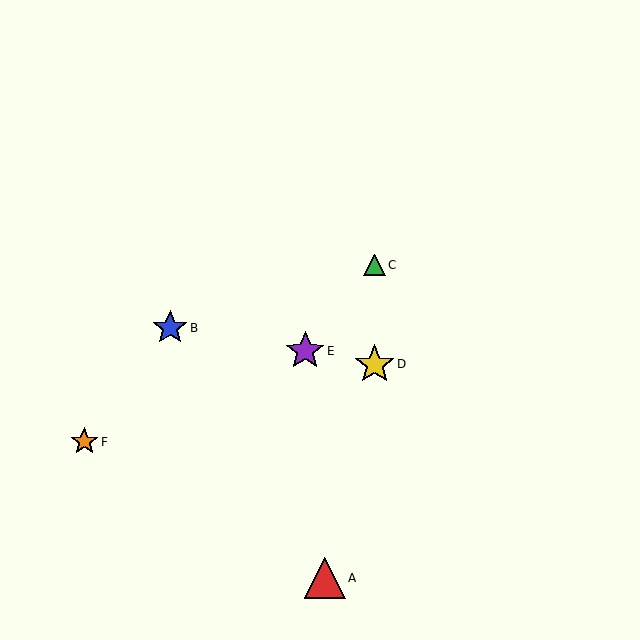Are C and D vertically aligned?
Yes, both are at x≈375.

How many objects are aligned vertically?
2 objects (C, D) are aligned vertically.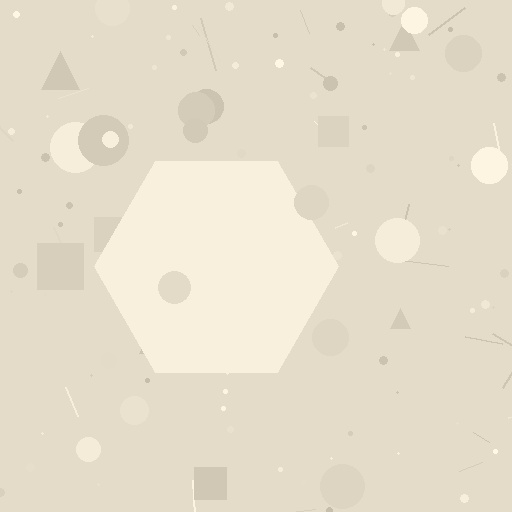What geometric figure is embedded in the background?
A hexagon is embedded in the background.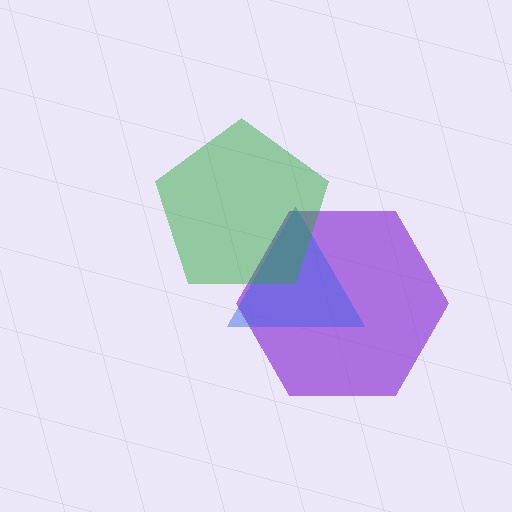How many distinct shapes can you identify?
There are 3 distinct shapes: a purple hexagon, a blue triangle, a green pentagon.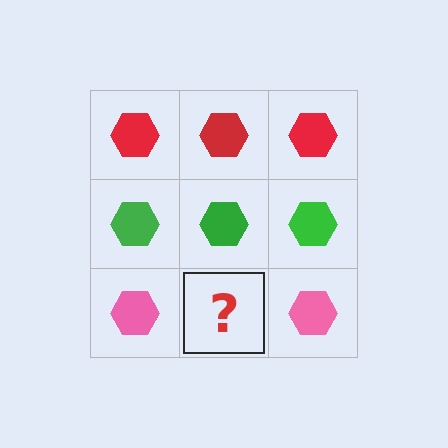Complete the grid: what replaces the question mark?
The question mark should be replaced with a pink hexagon.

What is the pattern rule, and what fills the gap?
The rule is that each row has a consistent color. The gap should be filled with a pink hexagon.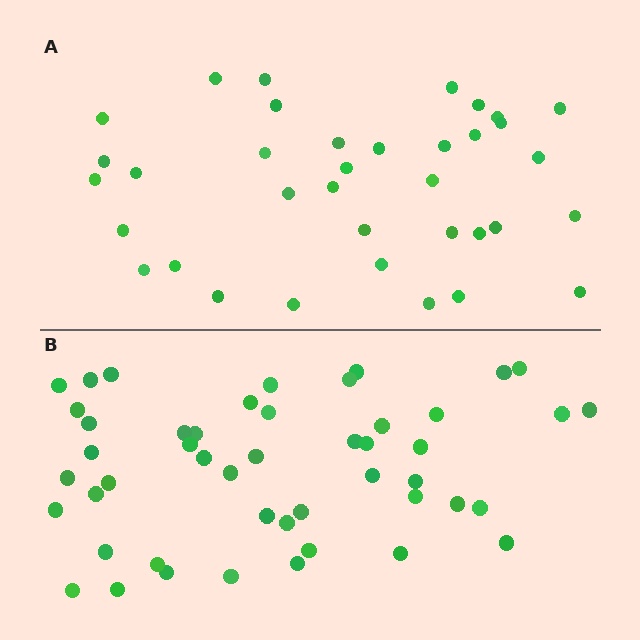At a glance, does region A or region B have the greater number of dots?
Region B (the bottom region) has more dots.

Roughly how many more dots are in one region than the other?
Region B has roughly 12 or so more dots than region A.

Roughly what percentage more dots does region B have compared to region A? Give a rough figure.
About 35% more.